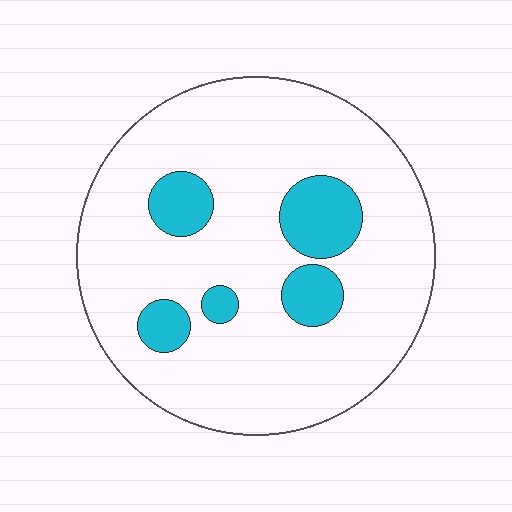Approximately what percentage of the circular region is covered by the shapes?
Approximately 15%.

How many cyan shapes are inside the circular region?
5.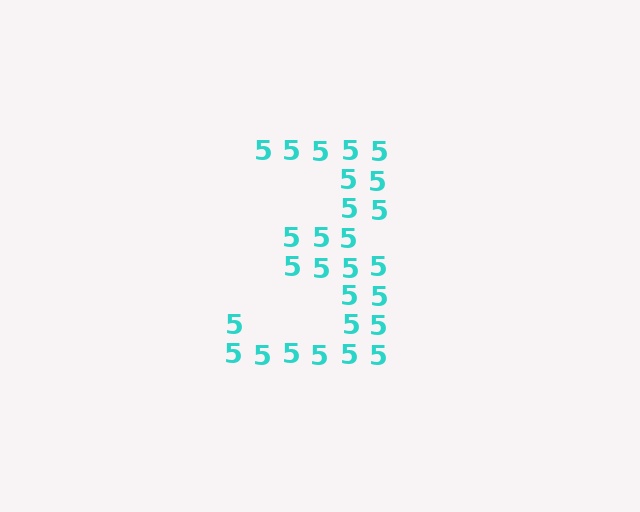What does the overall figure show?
The overall figure shows the digit 3.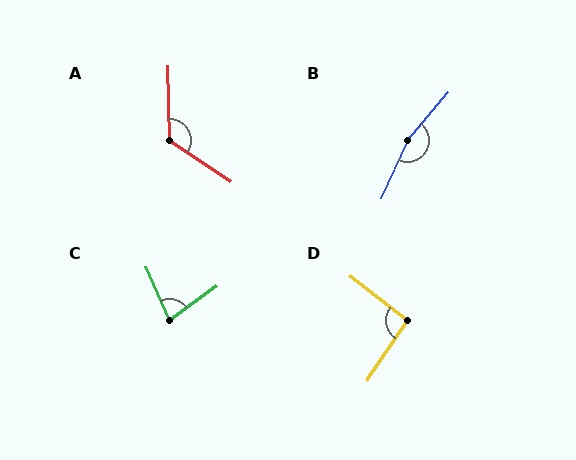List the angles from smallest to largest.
C (78°), D (94°), A (125°), B (164°).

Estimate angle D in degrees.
Approximately 94 degrees.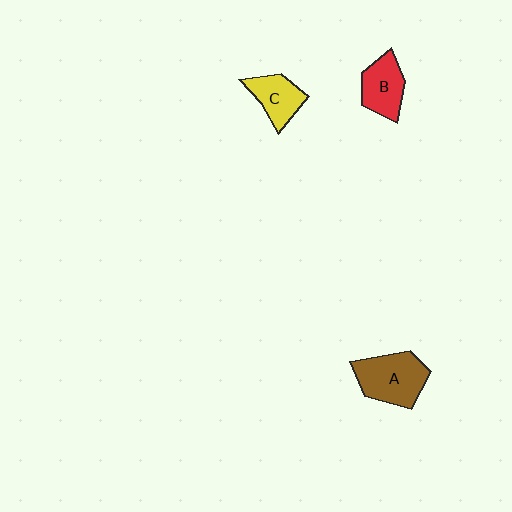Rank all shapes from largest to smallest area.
From largest to smallest: A (brown), B (red), C (yellow).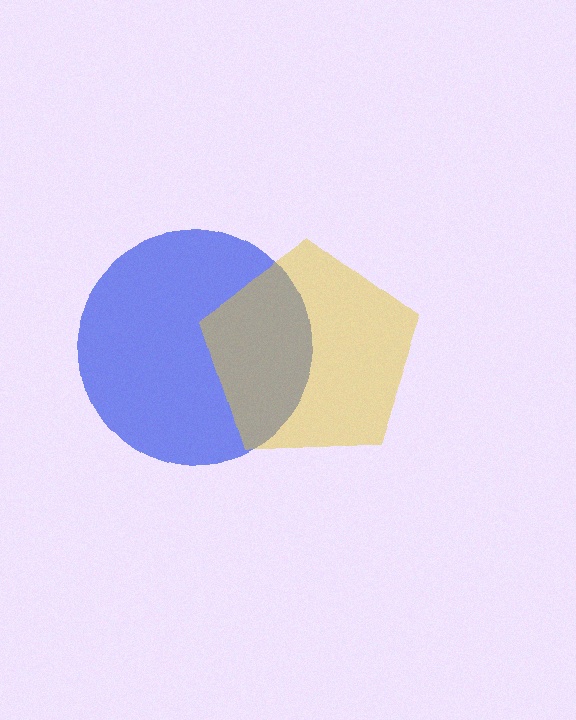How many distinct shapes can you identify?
There are 2 distinct shapes: a blue circle, a yellow pentagon.